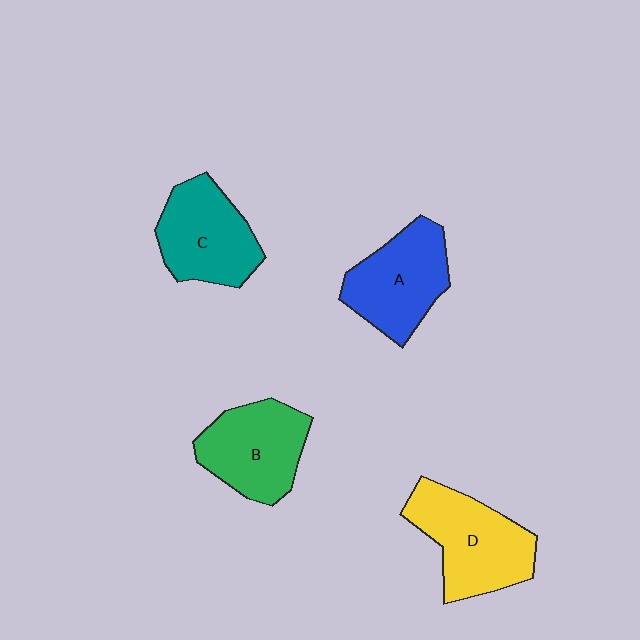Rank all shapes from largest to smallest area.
From largest to smallest: D (yellow), A (blue), C (teal), B (green).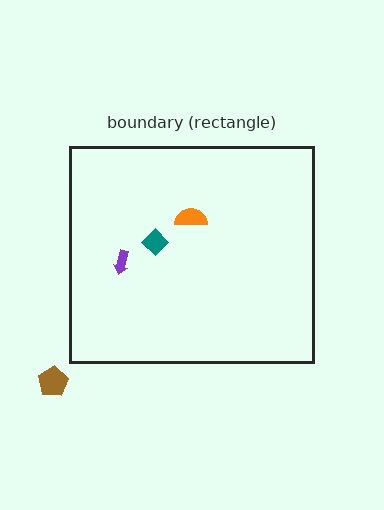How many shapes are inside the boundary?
3 inside, 1 outside.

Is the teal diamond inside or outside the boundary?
Inside.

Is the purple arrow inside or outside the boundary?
Inside.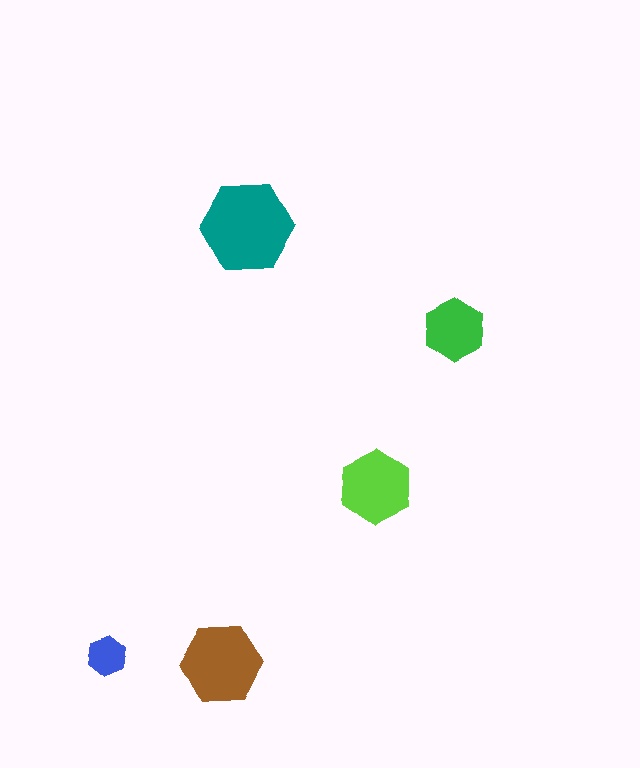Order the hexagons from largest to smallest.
the teal one, the brown one, the lime one, the green one, the blue one.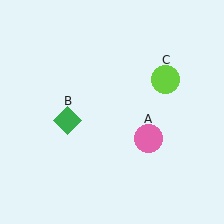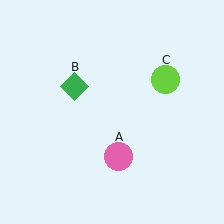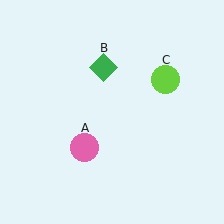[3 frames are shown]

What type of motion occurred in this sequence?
The pink circle (object A), green diamond (object B) rotated clockwise around the center of the scene.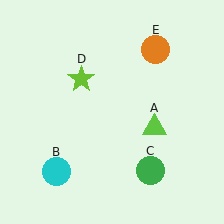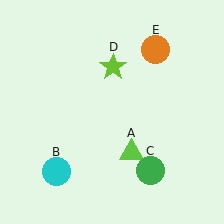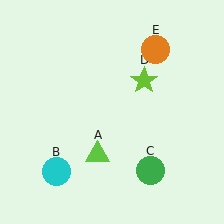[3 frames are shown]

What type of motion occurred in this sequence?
The lime triangle (object A), lime star (object D) rotated clockwise around the center of the scene.